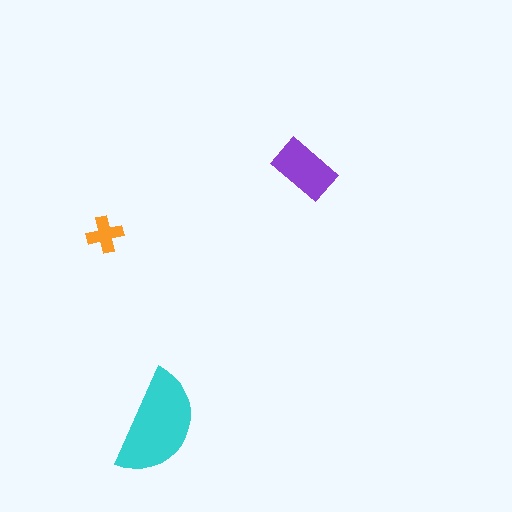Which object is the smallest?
The orange cross.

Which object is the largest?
The cyan semicircle.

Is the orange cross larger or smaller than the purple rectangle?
Smaller.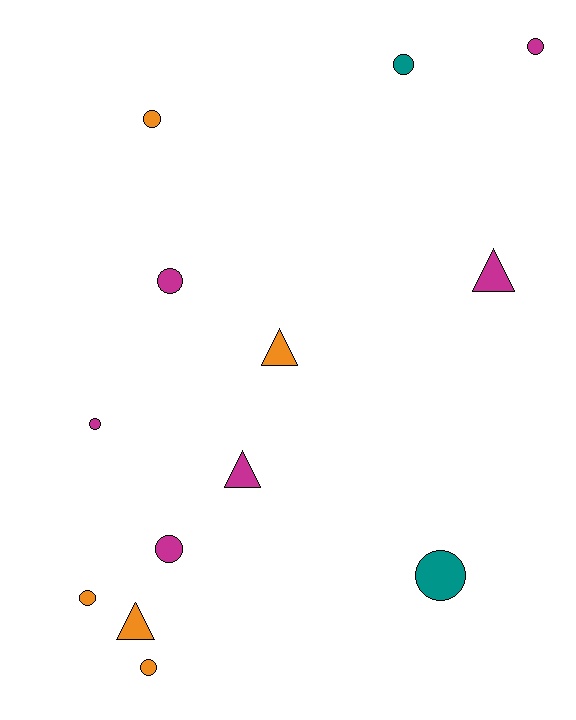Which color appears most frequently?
Magenta, with 6 objects.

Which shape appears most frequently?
Circle, with 9 objects.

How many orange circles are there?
There are 3 orange circles.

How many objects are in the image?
There are 13 objects.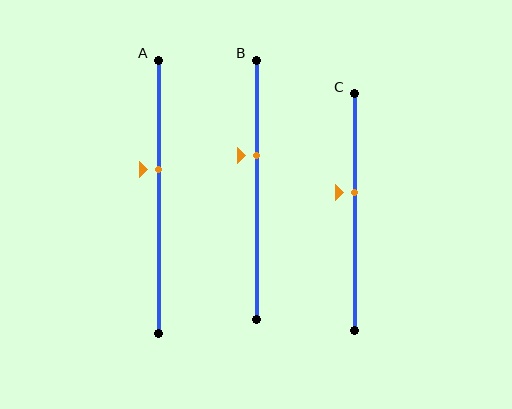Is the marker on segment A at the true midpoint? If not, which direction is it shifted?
No, the marker on segment A is shifted upward by about 10% of the segment length.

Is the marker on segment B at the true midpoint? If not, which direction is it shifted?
No, the marker on segment B is shifted upward by about 13% of the segment length.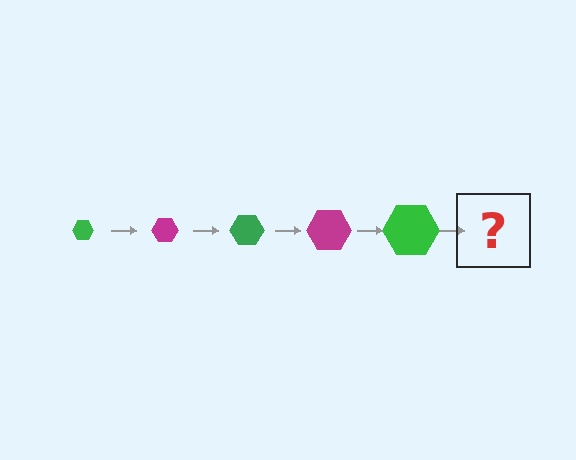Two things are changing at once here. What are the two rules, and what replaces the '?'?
The two rules are that the hexagon grows larger each step and the color cycles through green and magenta. The '?' should be a magenta hexagon, larger than the previous one.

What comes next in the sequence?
The next element should be a magenta hexagon, larger than the previous one.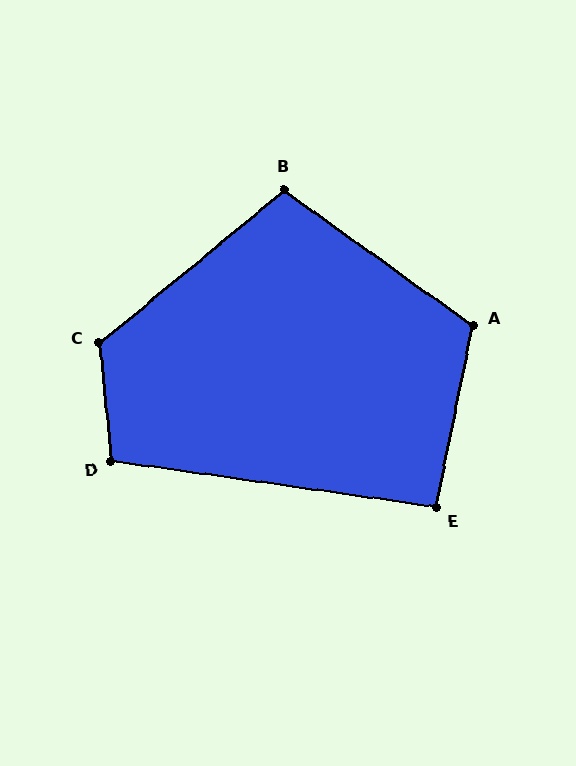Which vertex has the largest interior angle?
C, at approximately 124 degrees.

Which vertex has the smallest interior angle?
E, at approximately 93 degrees.